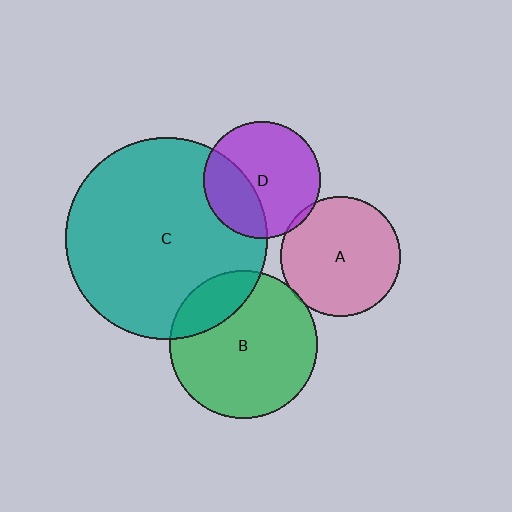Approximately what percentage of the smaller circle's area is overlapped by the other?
Approximately 5%.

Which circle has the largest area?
Circle C (teal).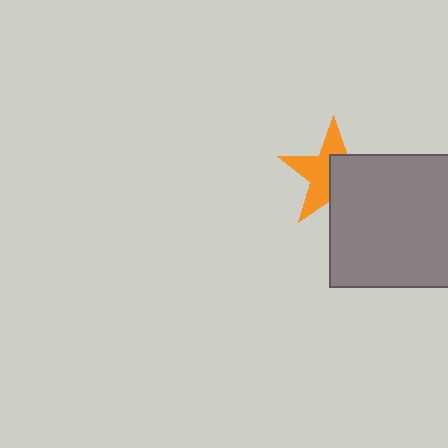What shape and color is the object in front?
The object in front is a gray square.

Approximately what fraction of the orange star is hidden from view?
Roughly 48% of the orange star is hidden behind the gray square.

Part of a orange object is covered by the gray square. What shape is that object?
It is a star.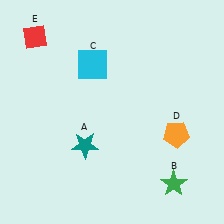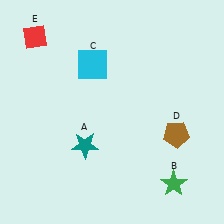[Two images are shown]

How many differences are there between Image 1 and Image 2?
There is 1 difference between the two images.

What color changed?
The pentagon (D) changed from orange in Image 1 to brown in Image 2.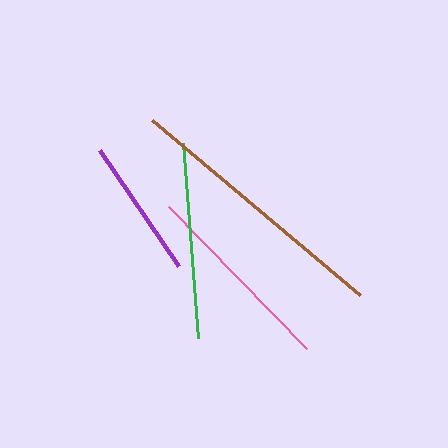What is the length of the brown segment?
The brown segment is approximately 272 pixels long.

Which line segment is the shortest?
The purple line is the shortest at approximately 140 pixels.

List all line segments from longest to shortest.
From longest to shortest: brown, pink, green, purple.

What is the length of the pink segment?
The pink segment is approximately 198 pixels long.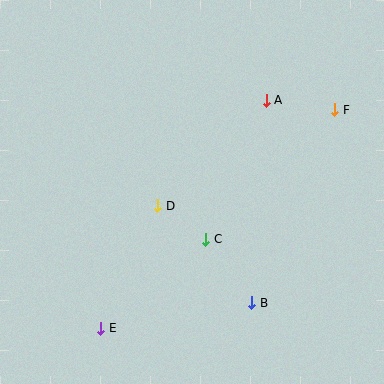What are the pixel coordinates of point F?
Point F is at (335, 110).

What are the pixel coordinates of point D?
Point D is at (158, 206).